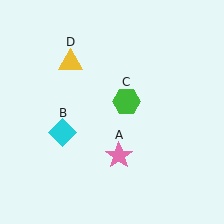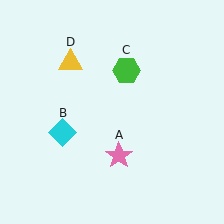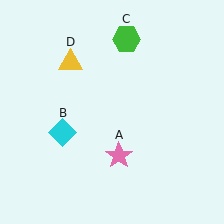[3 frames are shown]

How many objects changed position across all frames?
1 object changed position: green hexagon (object C).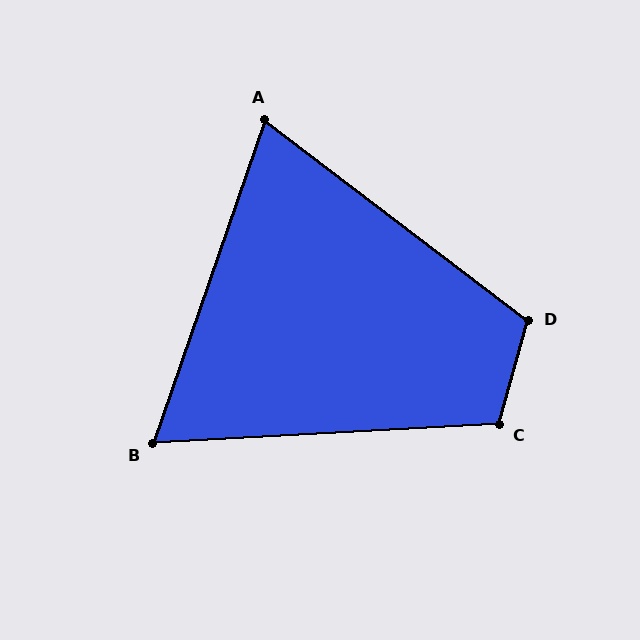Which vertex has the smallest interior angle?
B, at approximately 68 degrees.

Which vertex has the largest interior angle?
D, at approximately 112 degrees.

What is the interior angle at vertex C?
Approximately 108 degrees (obtuse).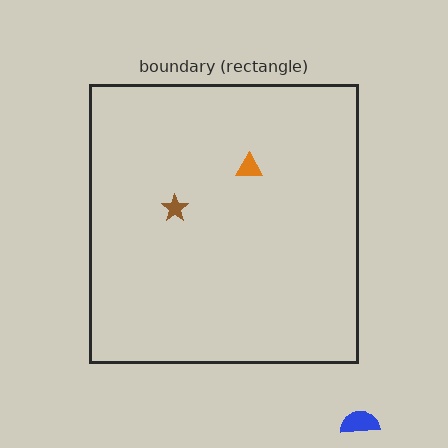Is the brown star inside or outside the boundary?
Inside.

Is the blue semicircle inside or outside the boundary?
Outside.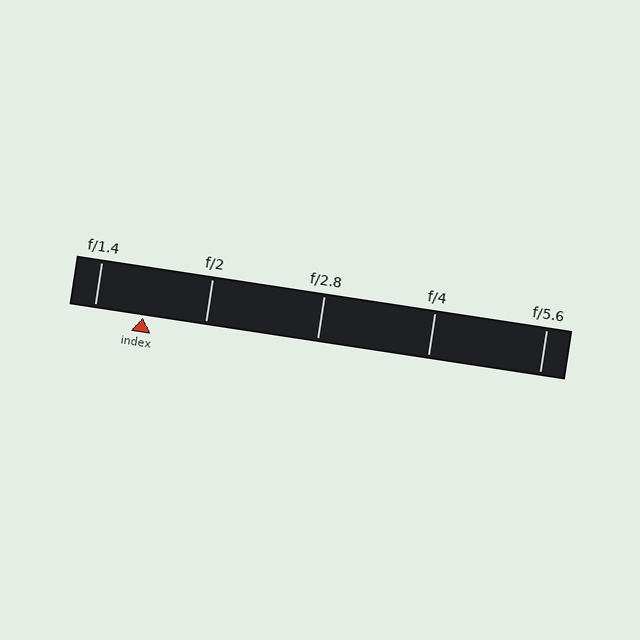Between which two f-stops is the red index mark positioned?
The index mark is between f/1.4 and f/2.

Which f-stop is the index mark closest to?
The index mark is closest to f/1.4.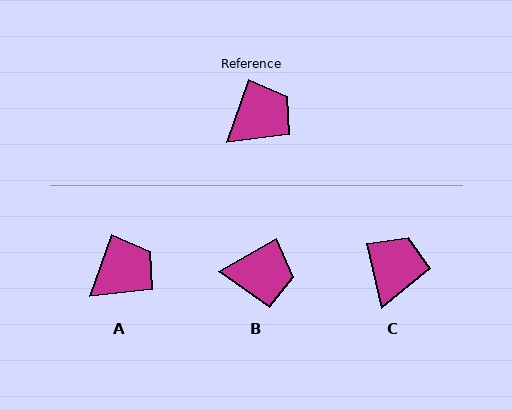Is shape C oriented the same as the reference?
No, it is off by about 32 degrees.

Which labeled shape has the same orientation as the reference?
A.